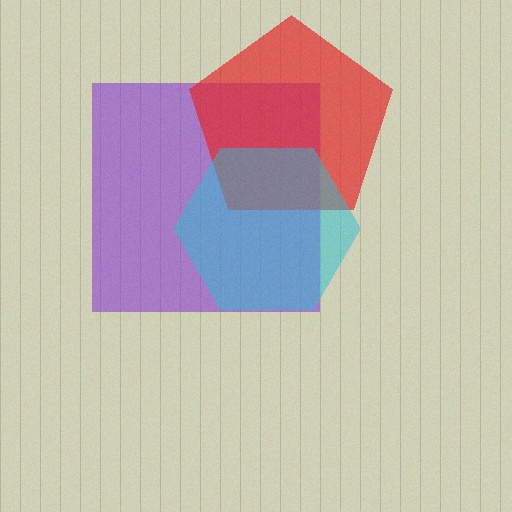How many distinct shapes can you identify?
There are 3 distinct shapes: a purple square, a red pentagon, a cyan hexagon.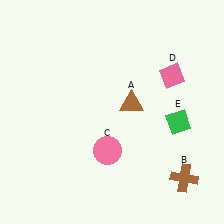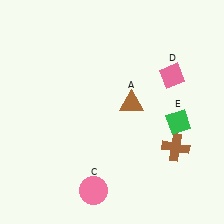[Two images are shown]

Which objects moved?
The objects that moved are: the brown cross (B), the pink circle (C).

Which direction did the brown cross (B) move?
The brown cross (B) moved up.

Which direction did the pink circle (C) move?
The pink circle (C) moved down.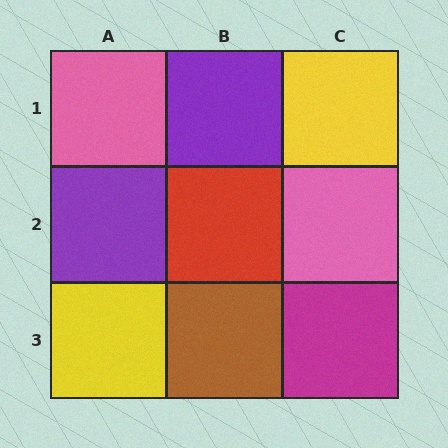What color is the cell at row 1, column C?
Yellow.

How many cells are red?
1 cell is red.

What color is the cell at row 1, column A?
Pink.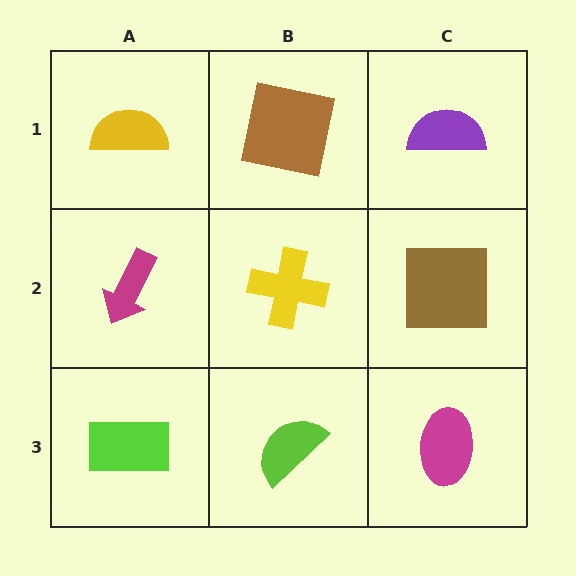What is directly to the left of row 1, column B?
A yellow semicircle.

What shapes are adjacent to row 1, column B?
A yellow cross (row 2, column B), a yellow semicircle (row 1, column A), a purple semicircle (row 1, column C).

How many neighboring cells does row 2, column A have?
3.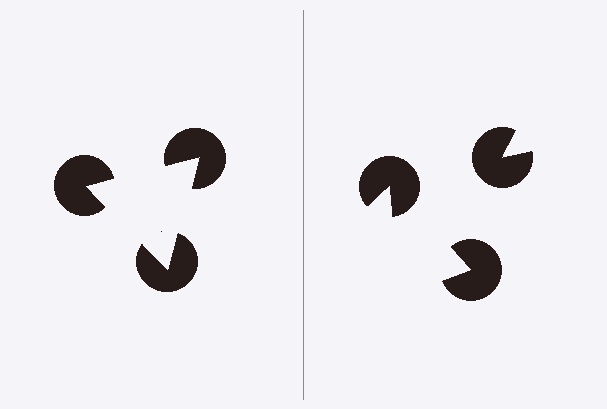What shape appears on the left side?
An illusory triangle.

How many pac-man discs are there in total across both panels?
6 — 3 on each side.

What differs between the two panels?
The pac-man discs are positioned identically on both sides; only the wedge orientations differ. On the left they align to a triangle; on the right they are misaligned.